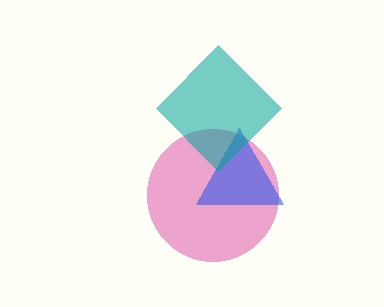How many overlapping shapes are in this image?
There are 3 overlapping shapes in the image.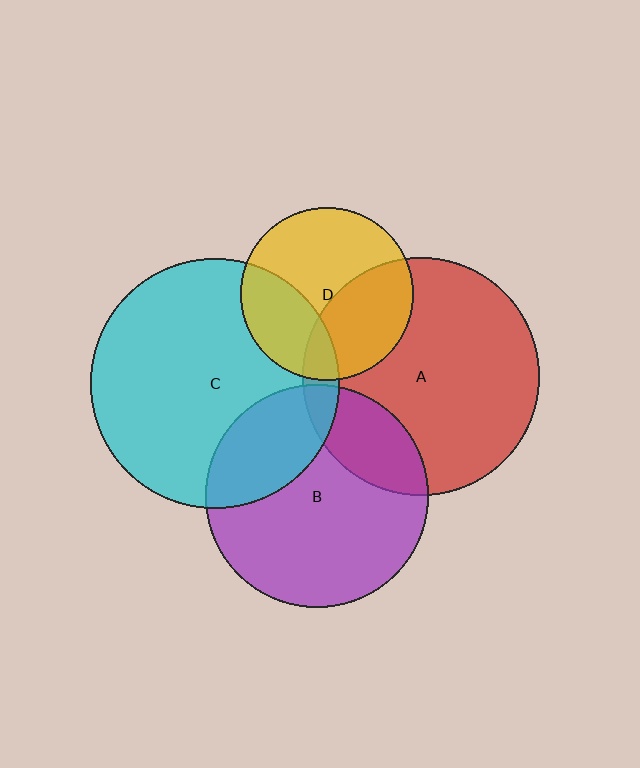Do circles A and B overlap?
Yes.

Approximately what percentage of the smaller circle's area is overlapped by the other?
Approximately 20%.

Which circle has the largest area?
Circle C (cyan).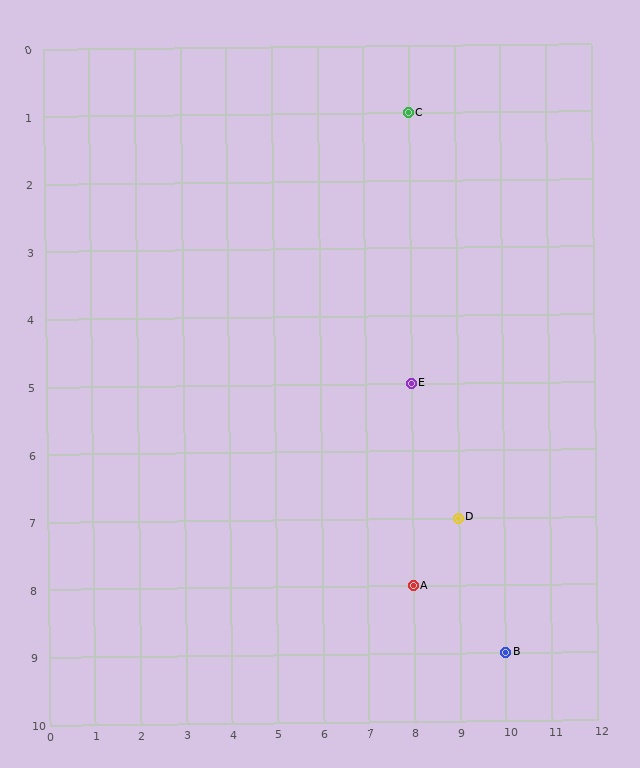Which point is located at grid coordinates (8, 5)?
Point E is at (8, 5).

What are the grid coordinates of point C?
Point C is at grid coordinates (8, 1).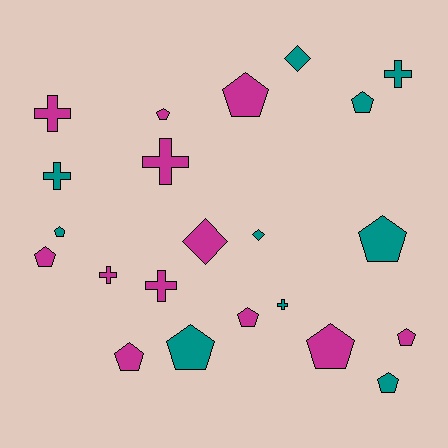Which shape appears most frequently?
Pentagon, with 12 objects.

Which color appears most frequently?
Magenta, with 12 objects.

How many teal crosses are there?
There are 3 teal crosses.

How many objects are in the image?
There are 22 objects.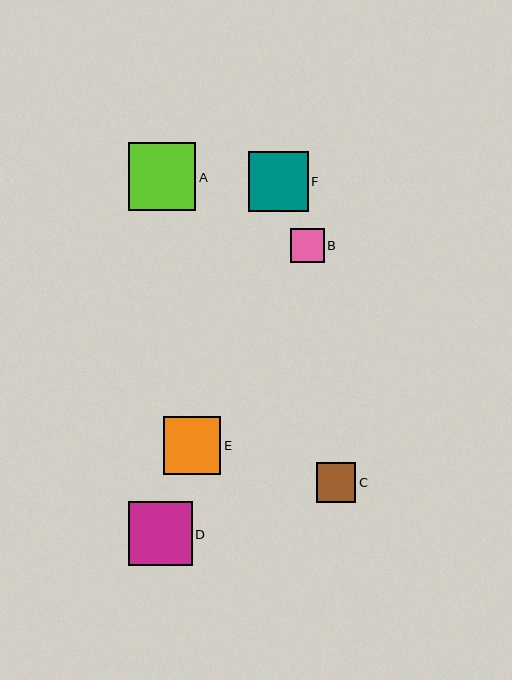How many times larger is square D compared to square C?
Square D is approximately 1.6 times the size of square C.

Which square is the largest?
Square A is the largest with a size of approximately 67 pixels.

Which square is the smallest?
Square B is the smallest with a size of approximately 34 pixels.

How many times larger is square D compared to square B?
Square D is approximately 1.9 times the size of square B.